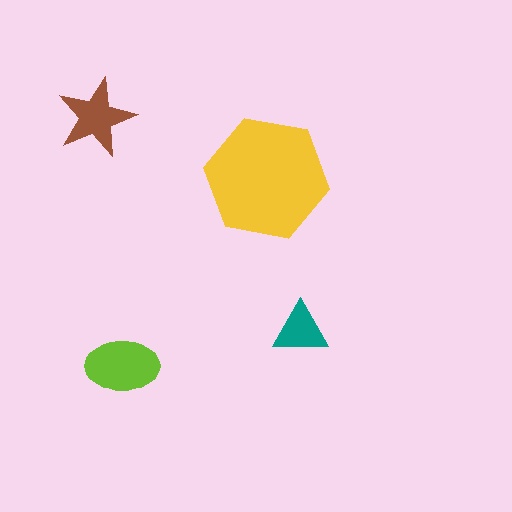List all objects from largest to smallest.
The yellow hexagon, the lime ellipse, the brown star, the teal triangle.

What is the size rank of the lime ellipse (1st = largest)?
2nd.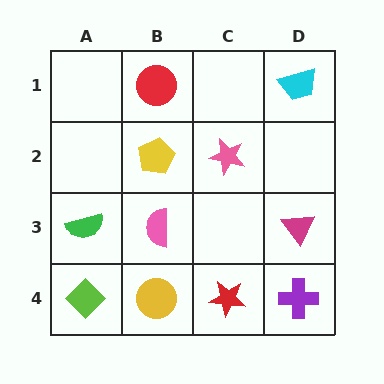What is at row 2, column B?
A yellow pentagon.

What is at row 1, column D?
A cyan trapezoid.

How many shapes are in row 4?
4 shapes.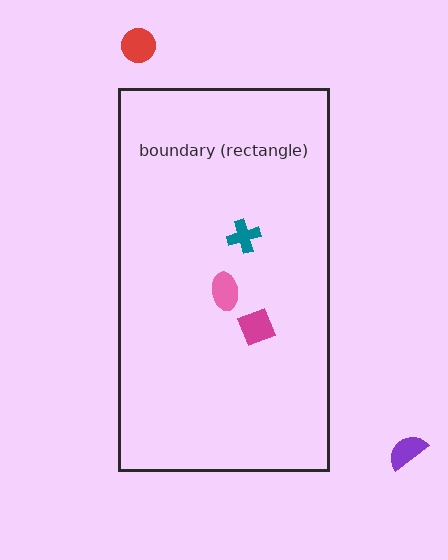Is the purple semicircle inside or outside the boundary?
Outside.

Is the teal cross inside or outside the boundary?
Inside.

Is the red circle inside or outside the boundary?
Outside.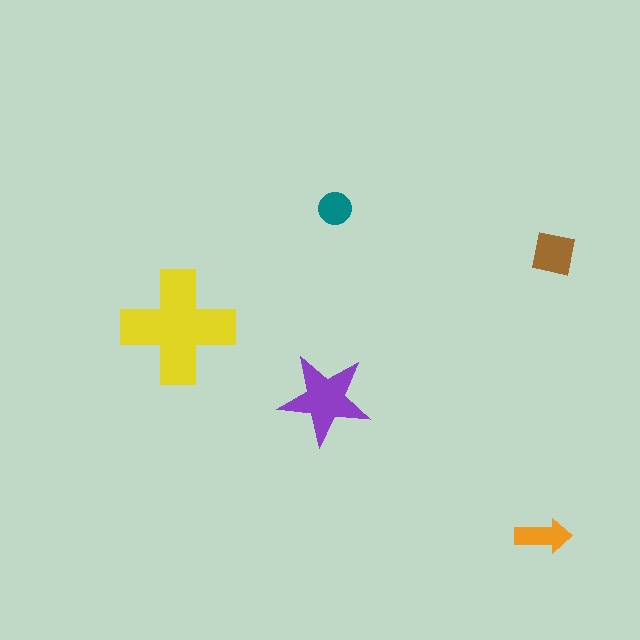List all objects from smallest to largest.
The teal circle, the orange arrow, the brown square, the purple star, the yellow cross.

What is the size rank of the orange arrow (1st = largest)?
4th.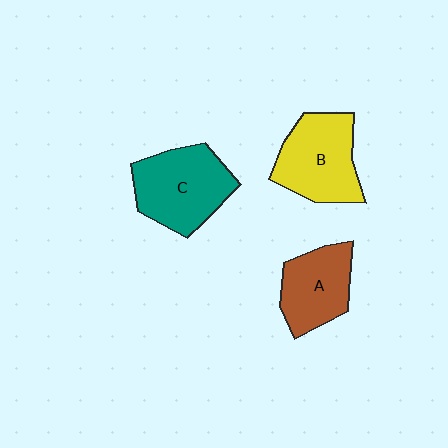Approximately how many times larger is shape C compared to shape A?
Approximately 1.3 times.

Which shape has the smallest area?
Shape A (brown).